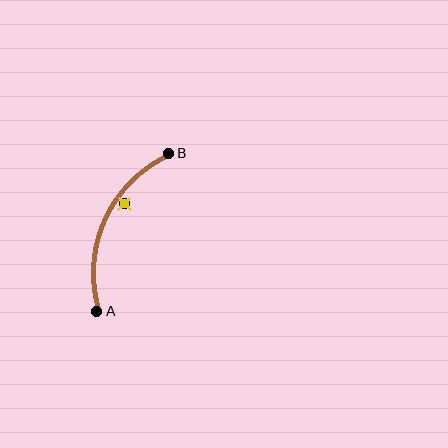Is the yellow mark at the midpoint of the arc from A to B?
No — the yellow mark does not lie on the arc at all. It sits slightly inside the curve.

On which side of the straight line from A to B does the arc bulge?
The arc bulges to the left of the straight line connecting A and B.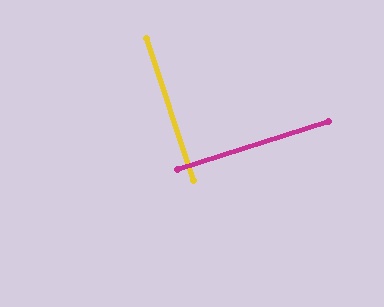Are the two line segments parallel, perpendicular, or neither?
Perpendicular — they meet at approximately 89°.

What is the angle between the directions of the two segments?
Approximately 89 degrees.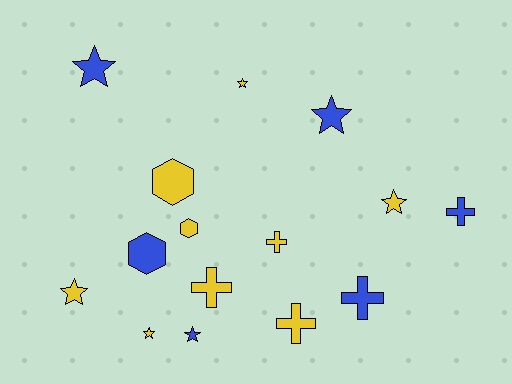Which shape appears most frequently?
Star, with 7 objects.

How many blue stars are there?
There are 3 blue stars.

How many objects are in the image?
There are 15 objects.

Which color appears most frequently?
Yellow, with 9 objects.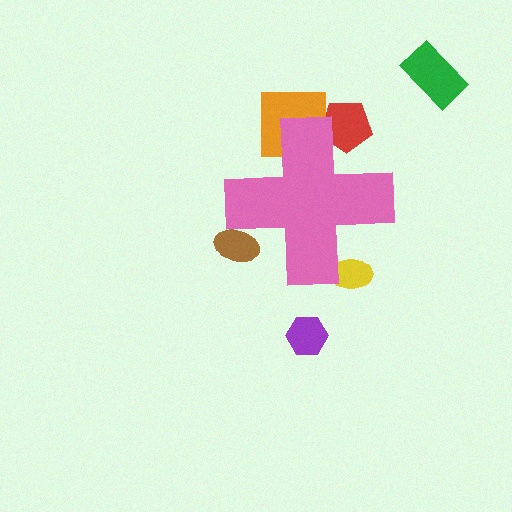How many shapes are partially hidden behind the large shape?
4 shapes are partially hidden.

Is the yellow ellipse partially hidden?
Yes, the yellow ellipse is partially hidden behind the pink cross.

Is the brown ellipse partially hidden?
Yes, the brown ellipse is partially hidden behind the pink cross.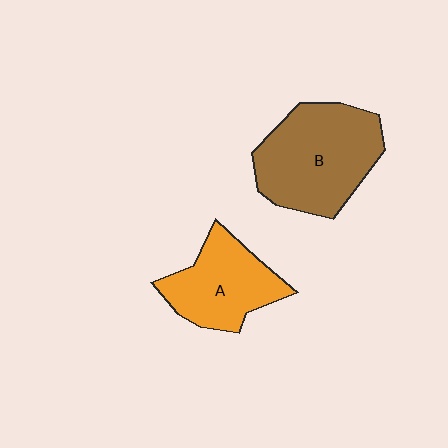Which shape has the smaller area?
Shape A (orange).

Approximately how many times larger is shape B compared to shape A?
Approximately 1.4 times.